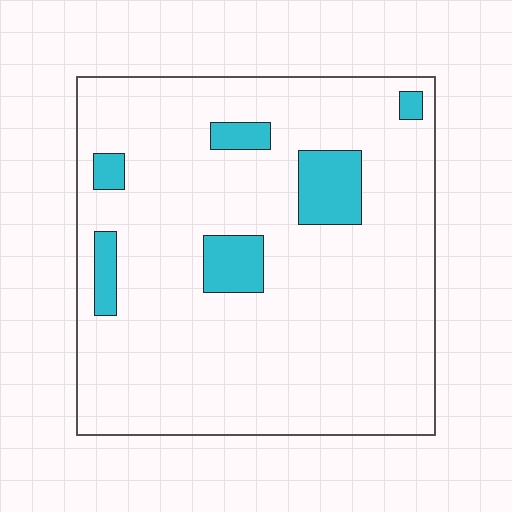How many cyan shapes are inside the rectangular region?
6.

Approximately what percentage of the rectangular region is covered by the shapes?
Approximately 10%.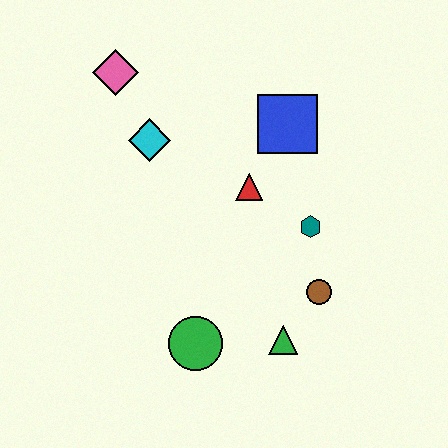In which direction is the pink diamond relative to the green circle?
The pink diamond is above the green circle.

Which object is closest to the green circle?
The green triangle is closest to the green circle.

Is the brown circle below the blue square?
Yes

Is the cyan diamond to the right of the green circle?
No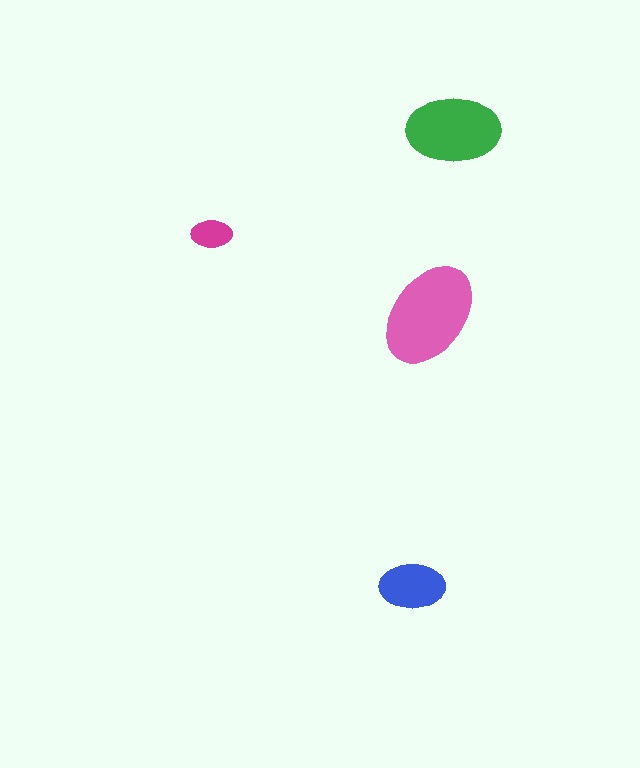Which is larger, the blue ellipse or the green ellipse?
The green one.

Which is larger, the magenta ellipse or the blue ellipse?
The blue one.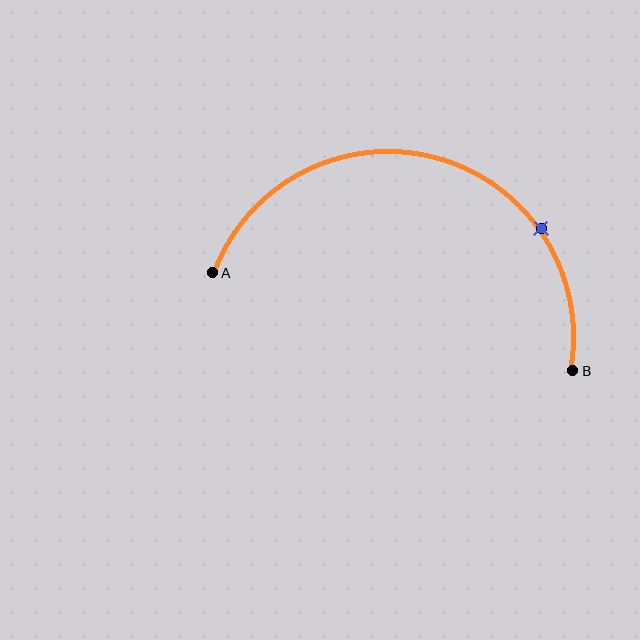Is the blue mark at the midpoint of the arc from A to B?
No. The blue mark lies on the arc but is closer to endpoint B. The arc midpoint would be at the point on the curve equidistant along the arc from both A and B.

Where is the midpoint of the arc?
The arc midpoint is the point on the curve farthest from the straight line joining A and B. It sits above that line.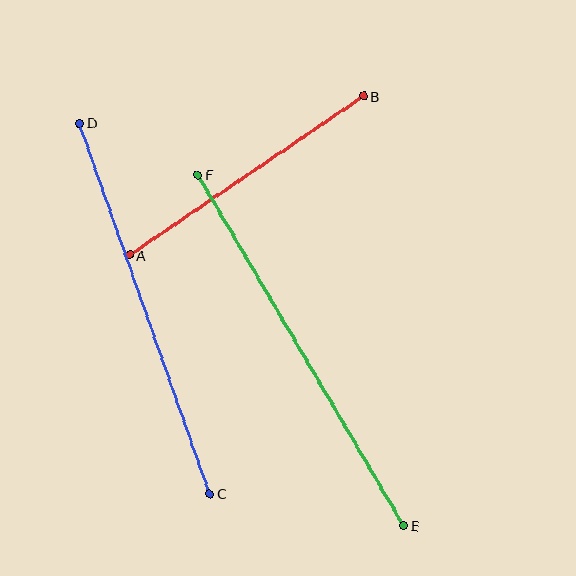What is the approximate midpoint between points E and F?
The midpoint is at approximately (301, 350) pixels.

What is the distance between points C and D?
The distance is approximately 393 pixels.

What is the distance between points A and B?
The distance is approximately 283 pixels.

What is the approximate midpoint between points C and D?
The midpoint is at approximately (145, 308) pixels.